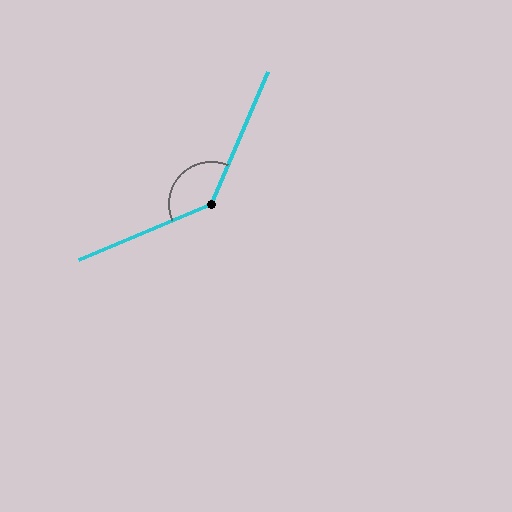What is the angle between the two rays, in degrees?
Approximately 136 degrees.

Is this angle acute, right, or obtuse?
It is obtuse.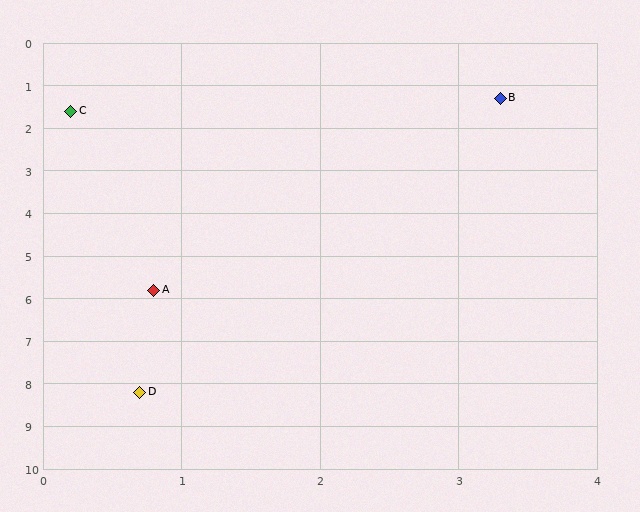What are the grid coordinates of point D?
Point D is at approximately (0.7, 8.2).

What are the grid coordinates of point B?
Point B is at approximately (3.3, 1.3).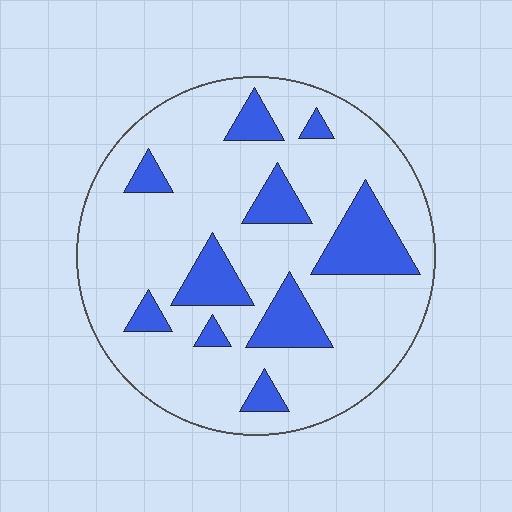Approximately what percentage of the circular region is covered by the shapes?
Approximately 20%.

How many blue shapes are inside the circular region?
10.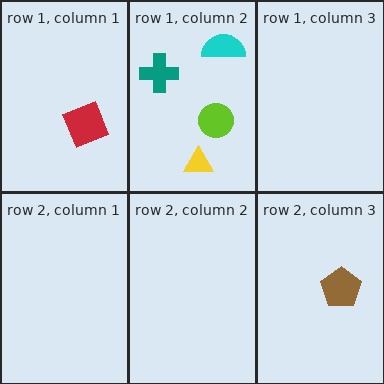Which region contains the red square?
The row 1, column 1 region.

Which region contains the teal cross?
The row 1, column 2 region.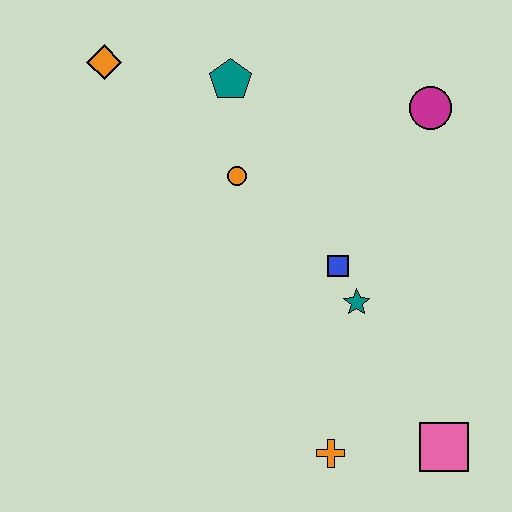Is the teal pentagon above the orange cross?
Yes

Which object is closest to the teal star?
The blue square is closest to the teal star.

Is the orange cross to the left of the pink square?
Yes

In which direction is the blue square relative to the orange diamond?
The blue square is to the right of the orange diamond.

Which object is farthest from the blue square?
The orange diamond is farthest from the blue square.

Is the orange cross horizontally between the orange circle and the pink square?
Yes